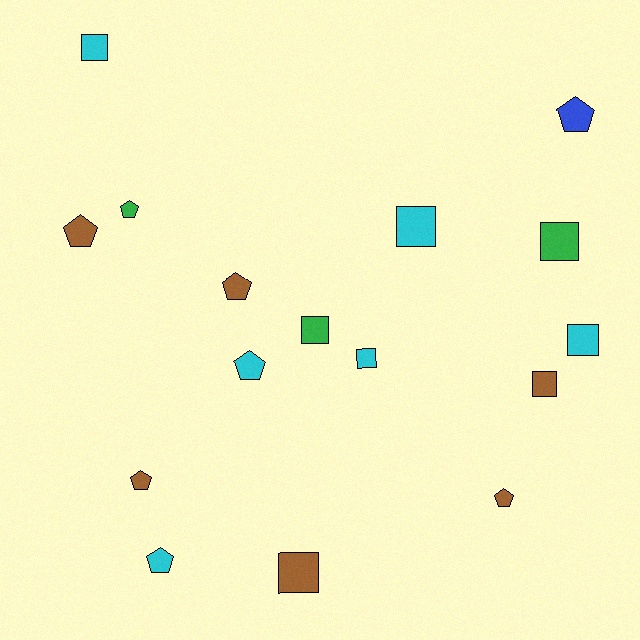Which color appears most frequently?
Cyan, with 6 objects.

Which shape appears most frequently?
Square, with 8 objects.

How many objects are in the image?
There are 16 objects.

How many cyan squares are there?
There are 4 cyan squares.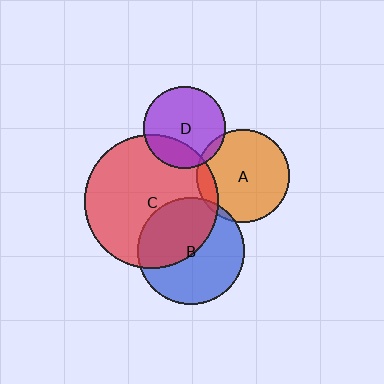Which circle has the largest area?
Circle C (red).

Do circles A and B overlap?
Yes.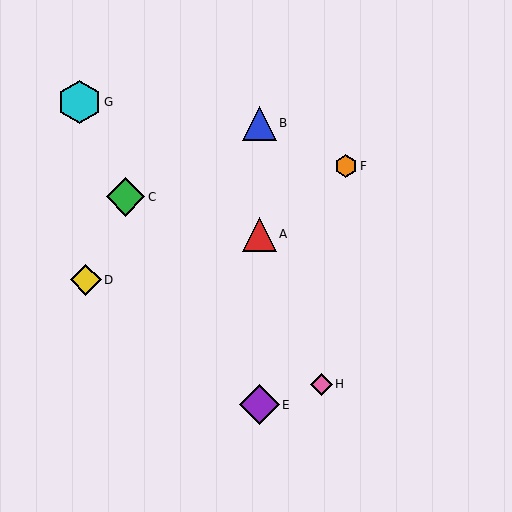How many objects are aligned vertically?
3 objects (A, B, E) are aligned vertically.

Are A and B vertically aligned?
Yes, both are at x≈259.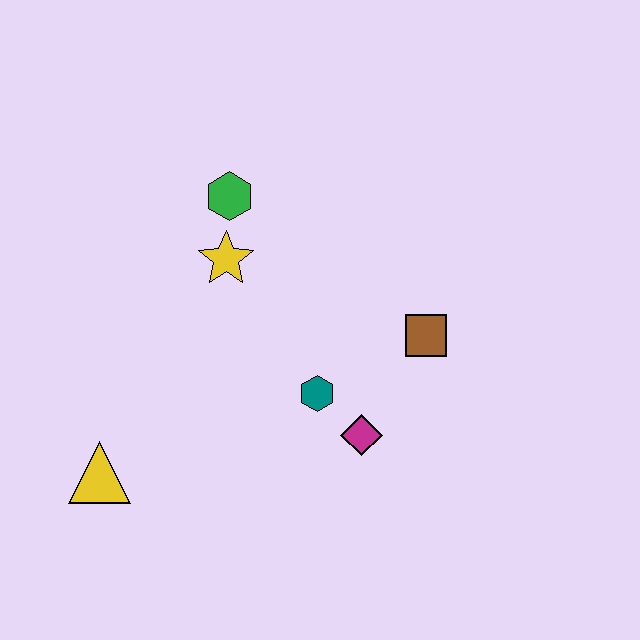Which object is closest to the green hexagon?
The yellow star is closest to the green hexagon.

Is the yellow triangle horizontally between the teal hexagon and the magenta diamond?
No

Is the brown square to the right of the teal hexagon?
Yes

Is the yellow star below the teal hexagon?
No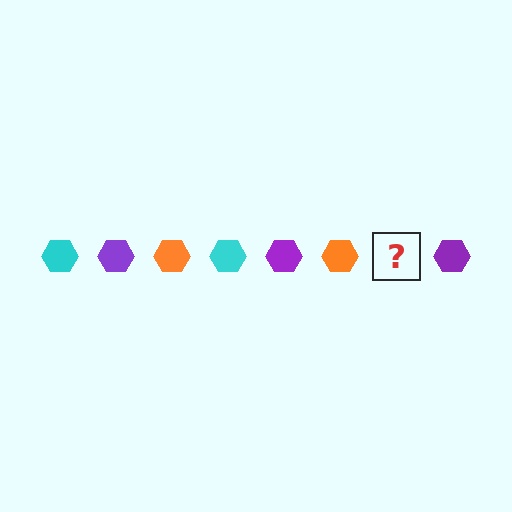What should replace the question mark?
The question mark should be replaced with a cyan hexagon.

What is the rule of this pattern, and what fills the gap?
The rule is that the pattern cycles through cyan, purple, orange hexagons. The gap should be filled with a cyan hexagon.